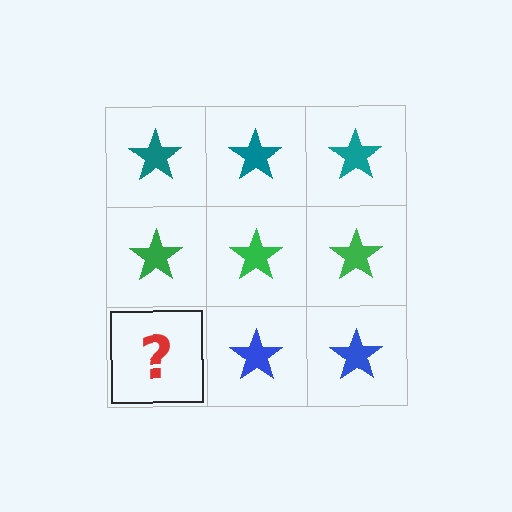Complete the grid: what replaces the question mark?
The question mark should be replaced with a blue star.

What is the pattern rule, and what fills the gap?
The rule is that each row has a consistent color. The gap should be filled with a blue star.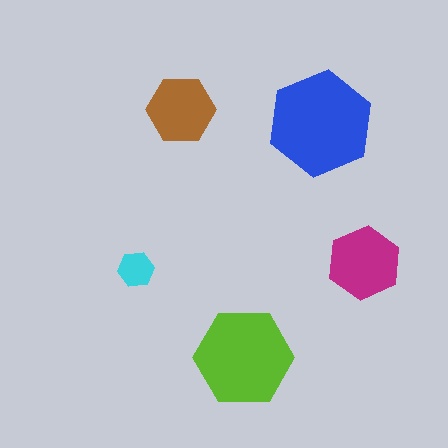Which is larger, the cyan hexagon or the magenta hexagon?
The magenta one.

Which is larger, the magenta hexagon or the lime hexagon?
The lime one.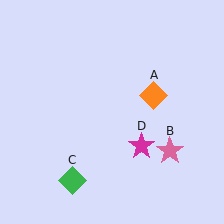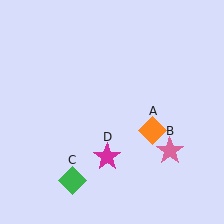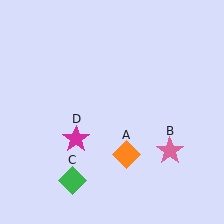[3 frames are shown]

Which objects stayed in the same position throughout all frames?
Pink star (object B) and green diamond (object C) remained stationary.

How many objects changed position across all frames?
2 objects changed position: orange diamond (object A), magenta star (object D).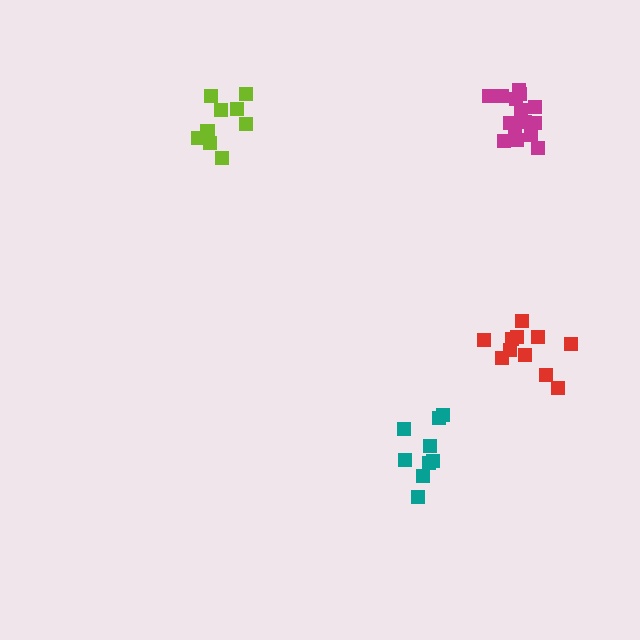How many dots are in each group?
Group 1: 9 dots, Group 2: 11 dots, Group 3: 15 dots, Group 4: 10 dots (45 total).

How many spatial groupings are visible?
There are 4 spatial groupings.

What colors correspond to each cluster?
The clusters are colored: teal, red, magenta, lime.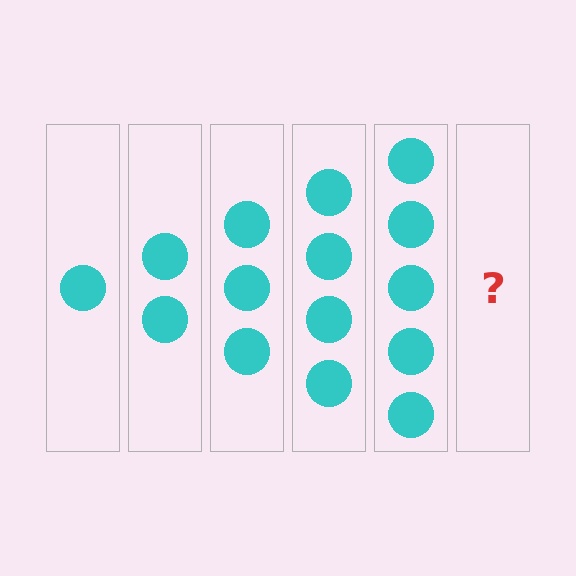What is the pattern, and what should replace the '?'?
The pattern is that each step adds one more circle. The '?' should be 6 circles.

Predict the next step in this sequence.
The next step is 6 circles.